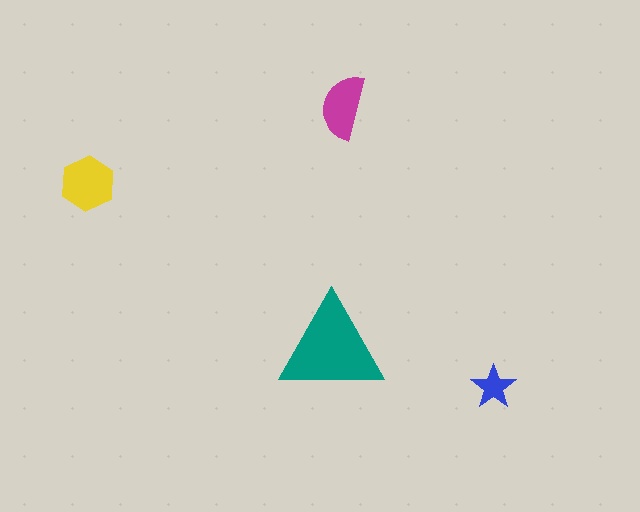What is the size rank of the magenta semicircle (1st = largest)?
3rd.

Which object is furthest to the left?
The yellow hexagon is leftmost.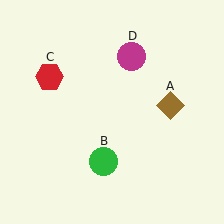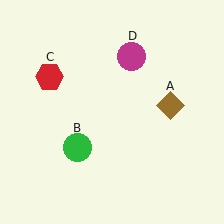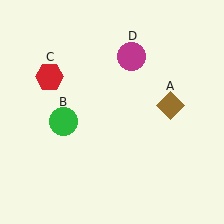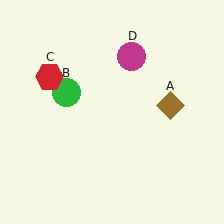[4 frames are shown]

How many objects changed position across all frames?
1 object changed position: green circle (object B).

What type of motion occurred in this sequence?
The green circle (object B) rotated clockwise around the center of the scene.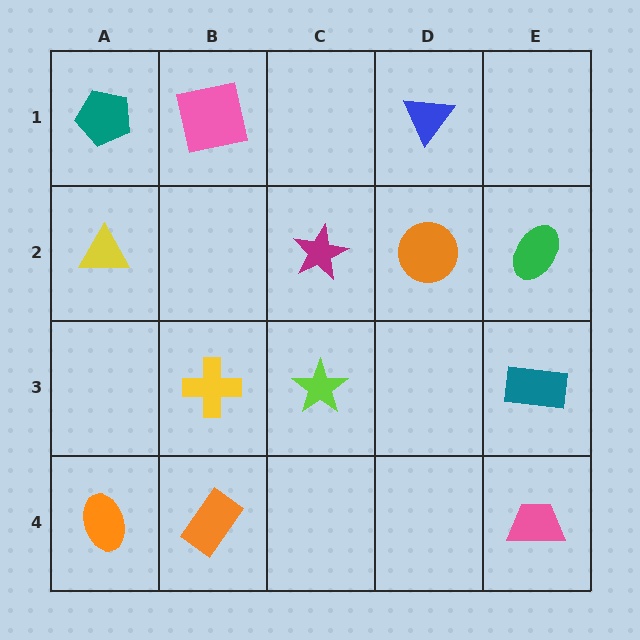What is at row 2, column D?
An orange circle.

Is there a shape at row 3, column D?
No, that cell is empty.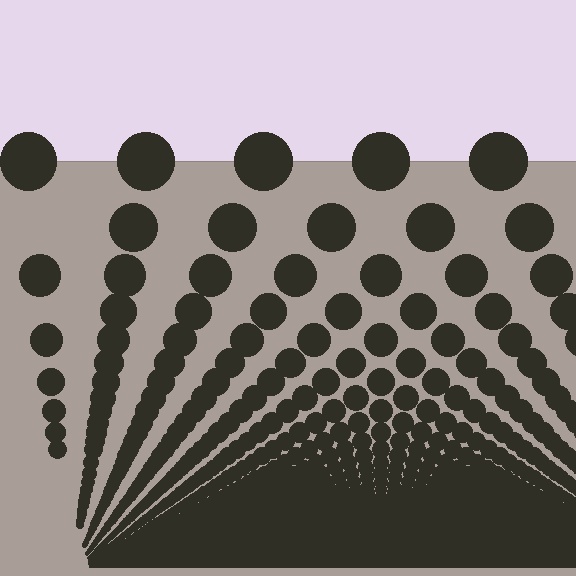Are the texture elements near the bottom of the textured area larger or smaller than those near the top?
Smaller. The gradient is inverted — elements near the bottom are smaller and denser.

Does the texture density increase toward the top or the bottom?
Density increases toward the bottom.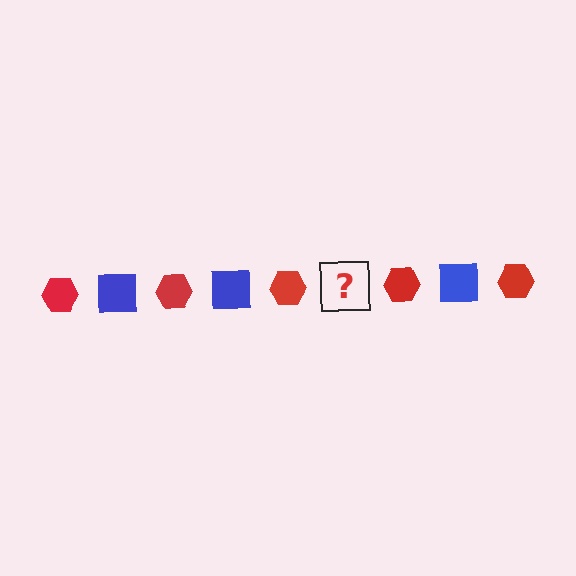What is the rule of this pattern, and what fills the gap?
The rule is that the pattern alternates between red hexagon and blue square. The gap should be filled with a blue square.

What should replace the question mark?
The question mark should be replaced with a blue square.